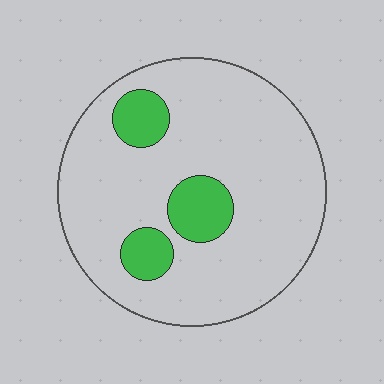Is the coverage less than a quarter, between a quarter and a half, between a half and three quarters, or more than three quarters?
Less than a quarter.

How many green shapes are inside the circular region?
3.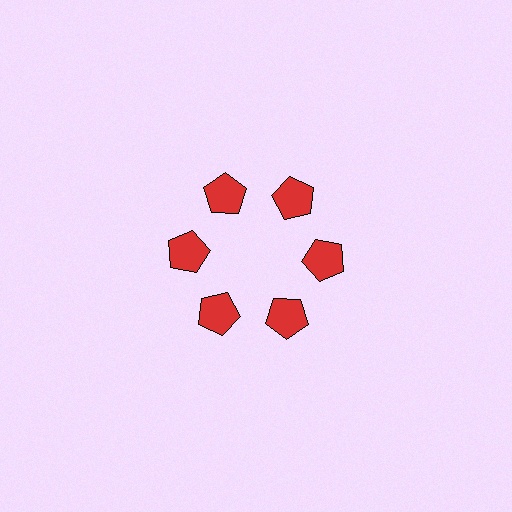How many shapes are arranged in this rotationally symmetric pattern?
There are 6 shapes, arranged in 6 groups of 1.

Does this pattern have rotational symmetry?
Yes, this pattern has 6-fold rotational symmetry. It looks the same after rotating 60 degrees around the center.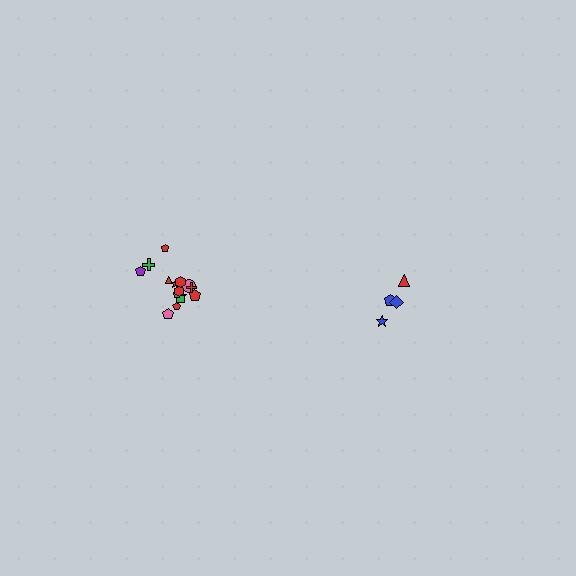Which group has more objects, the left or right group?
The left group.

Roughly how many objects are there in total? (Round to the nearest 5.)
Roughly 20 objects in total.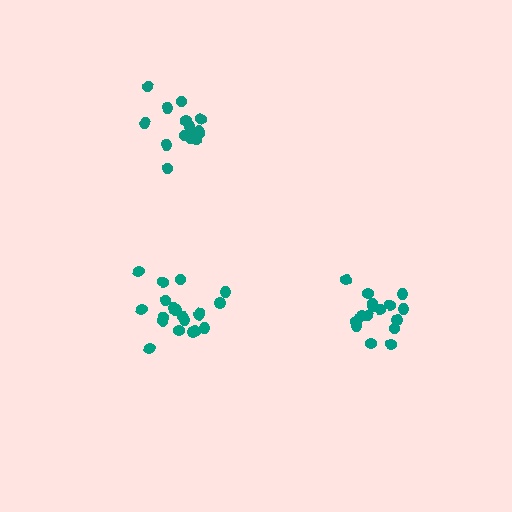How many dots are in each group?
Group 1: 20 dots, Group 2: 16 dots, Group 3: 16 dots (52 total).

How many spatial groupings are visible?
There are 3 spatial groupings.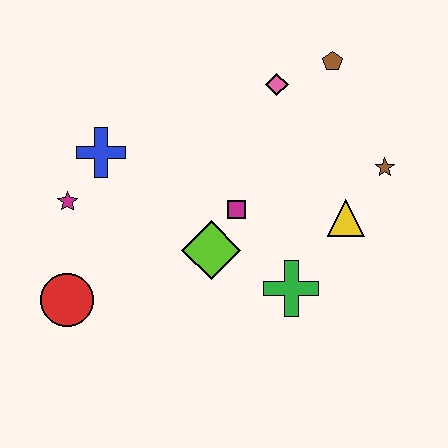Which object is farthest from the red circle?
The brown pentagon is farthest from the red circle.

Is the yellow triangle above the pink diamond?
No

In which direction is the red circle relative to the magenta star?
The red circle is below the magenta star.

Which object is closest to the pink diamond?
The brown pentagon is closest to the pink diamond.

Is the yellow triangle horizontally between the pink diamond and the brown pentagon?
No